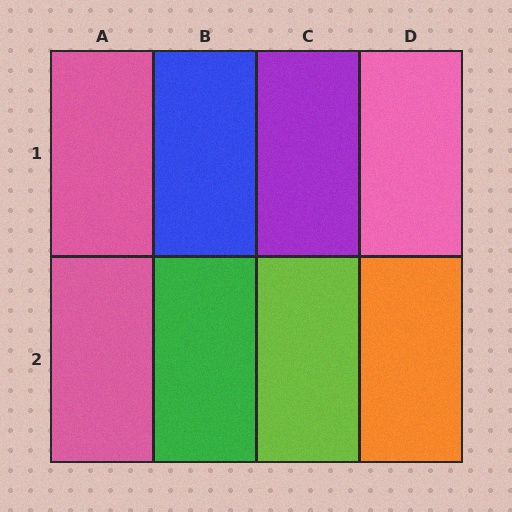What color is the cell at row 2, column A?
Pink.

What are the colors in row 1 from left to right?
Pink, blue, purple, pink.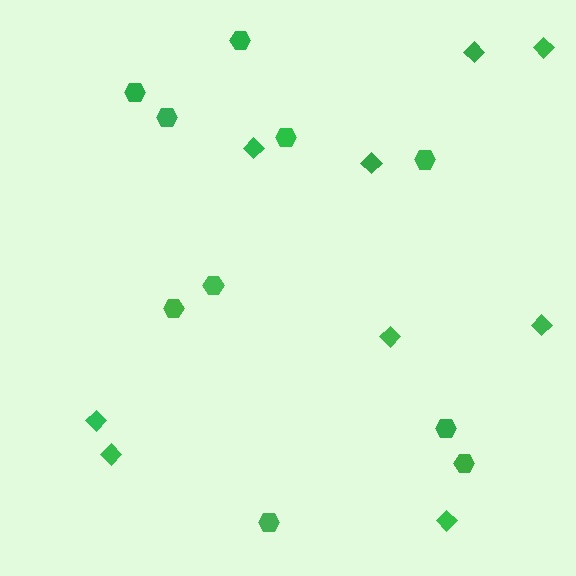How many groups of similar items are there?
There are 2 groups: one group of hexagons (10) and one group of diamonds (9).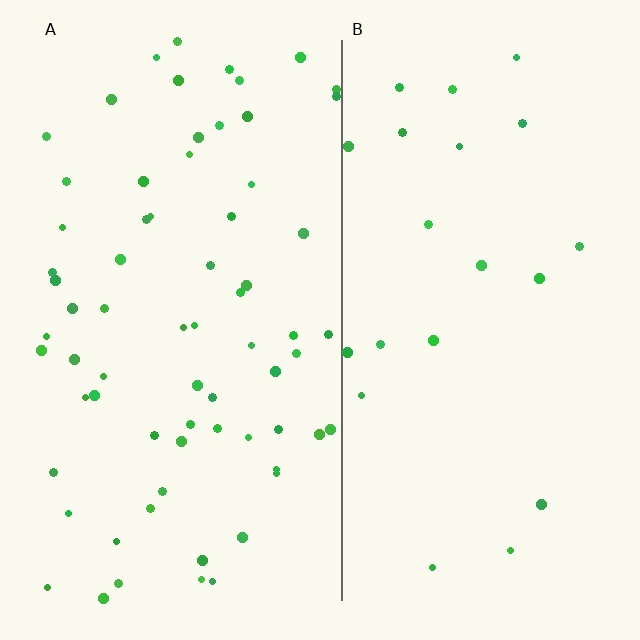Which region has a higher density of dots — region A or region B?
A (the left).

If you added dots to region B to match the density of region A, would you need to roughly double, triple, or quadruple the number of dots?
Approximately triple.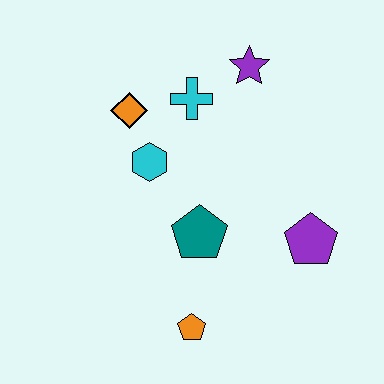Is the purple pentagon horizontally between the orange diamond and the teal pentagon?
No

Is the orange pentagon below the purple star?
Yes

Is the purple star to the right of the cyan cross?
Yes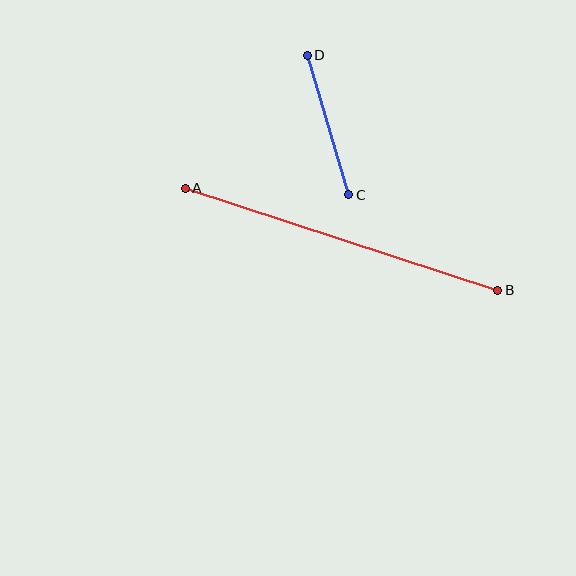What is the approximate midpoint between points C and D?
The midpoint is at approximately (328, 125) pixels.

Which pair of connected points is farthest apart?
Points A and B are farthest apart.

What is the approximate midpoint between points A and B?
The midpoint is at approximately (342, 239) pixels.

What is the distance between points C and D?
The distance is approximately 146 pixels.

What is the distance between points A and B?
The distance is approximately 329 pixels.